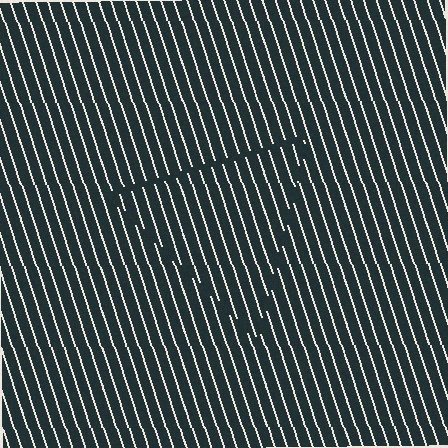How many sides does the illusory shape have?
3 sides — the line-ends trace a triangle.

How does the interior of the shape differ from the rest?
The interior of the shape contains the same grating, shifted by half a period — the contour is defined by the phase discontinuity where line-ends from the inner and outer gratings abut.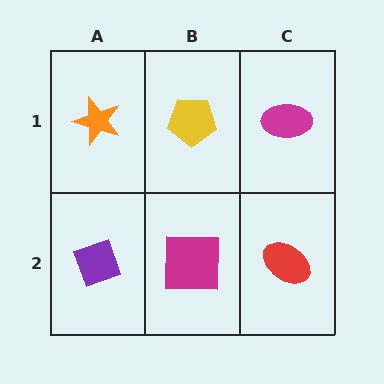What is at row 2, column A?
A purple diamond.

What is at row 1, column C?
A magenta ellipse.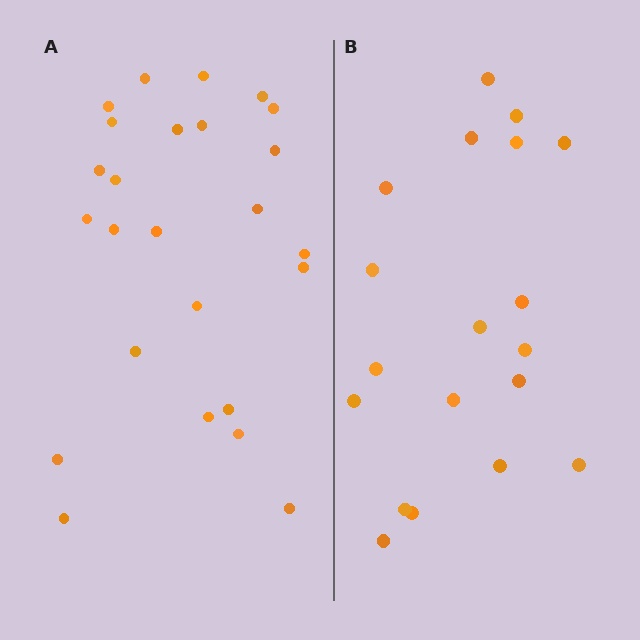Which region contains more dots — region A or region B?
Region A (the left region) has more dots.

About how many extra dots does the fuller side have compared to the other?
Region A has about 6 more dots than region B.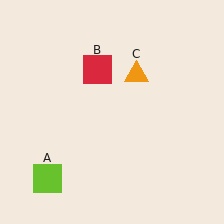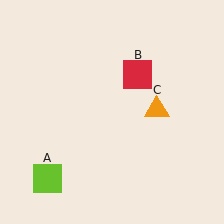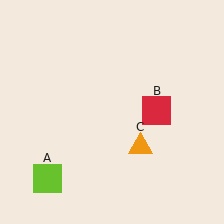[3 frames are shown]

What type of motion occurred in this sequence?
The red square (object B), orange triangle (object C) rotated clockwise around the center of the scene.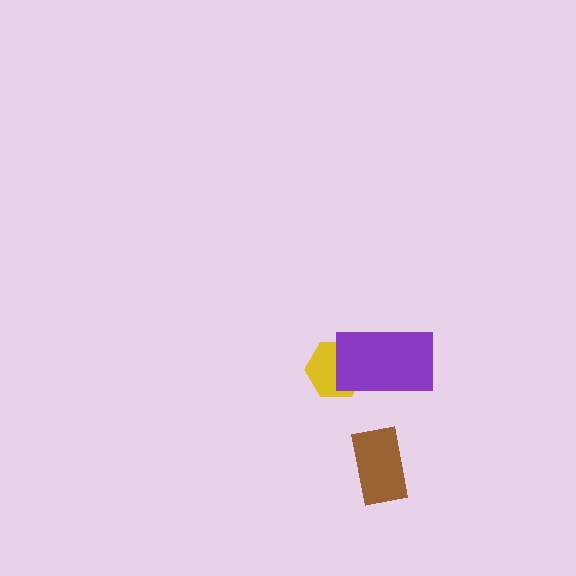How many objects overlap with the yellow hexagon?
1 object overlaps with the yellow hexagon.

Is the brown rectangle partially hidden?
No, no other shape covers it.